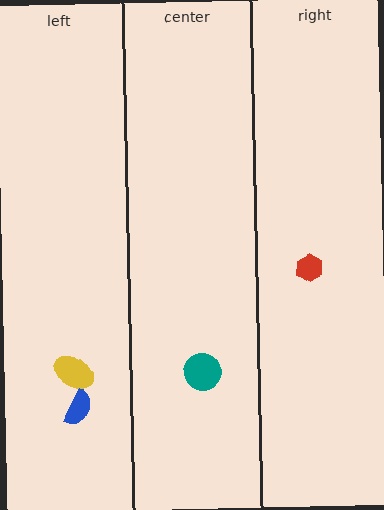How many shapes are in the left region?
2.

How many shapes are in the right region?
1.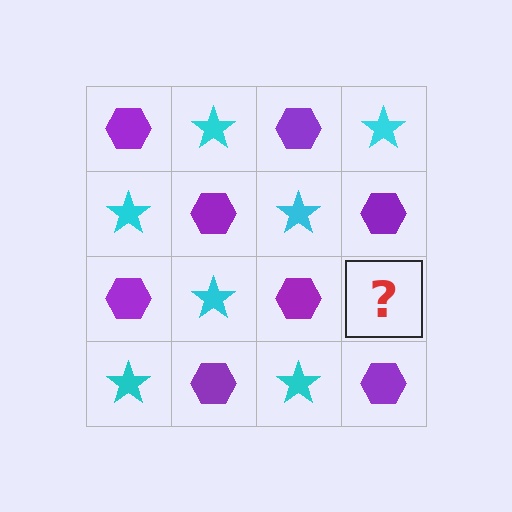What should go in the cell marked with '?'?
The missing cell should contain a cyan star.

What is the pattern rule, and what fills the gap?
The rule is that it alternates purple hexagon and cyan star in a checkerboard pattern. The gap should be filled with a cyan star.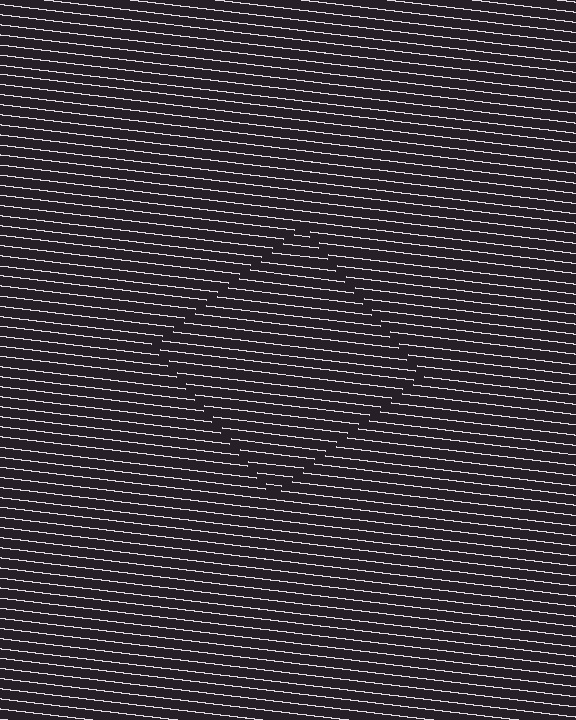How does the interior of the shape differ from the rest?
The interior of the shape contains the same grating, shifted by half a period — the contour is defined by the phase discontinuity where line-ends from the inner and outer gratings abut.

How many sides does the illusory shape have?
4 sides — the line-ends trace a square.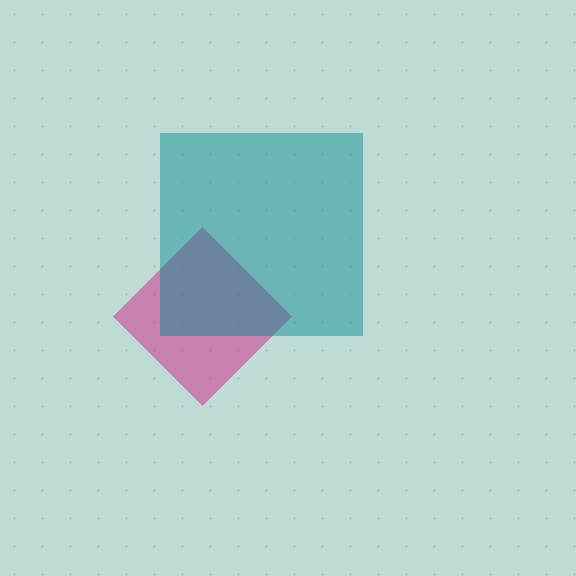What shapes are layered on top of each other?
The layered shapes are: a magenta diamond, a teal square.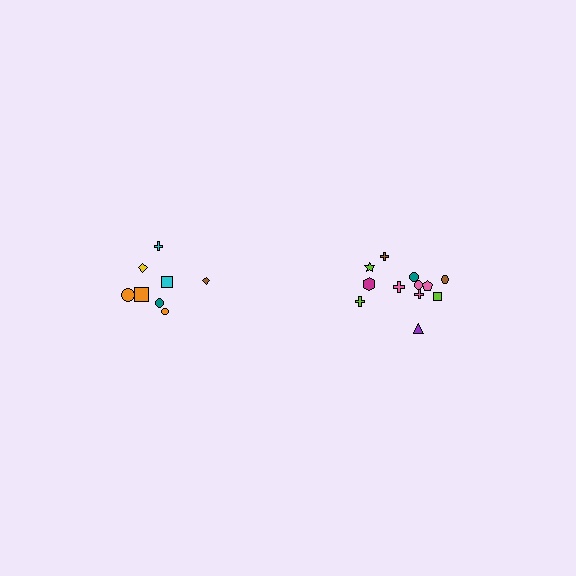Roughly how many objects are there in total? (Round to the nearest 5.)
Roughly 20 objects in total.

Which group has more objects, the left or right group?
The right group.